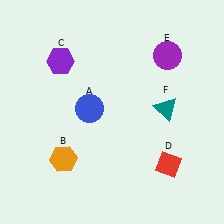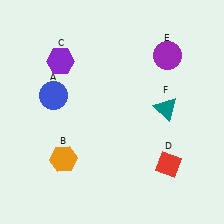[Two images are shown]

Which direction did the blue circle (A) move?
The blue circle (A) moved left.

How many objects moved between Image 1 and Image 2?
1 object moved between the two images.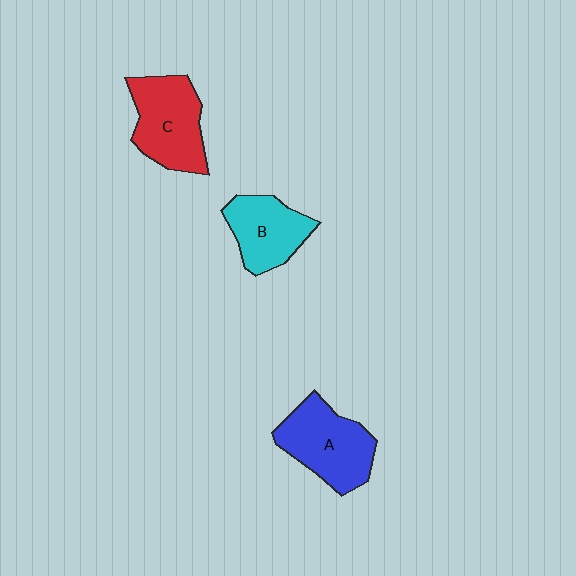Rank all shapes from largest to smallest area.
From largest to smallest: A (blue), C (red), B (cyan).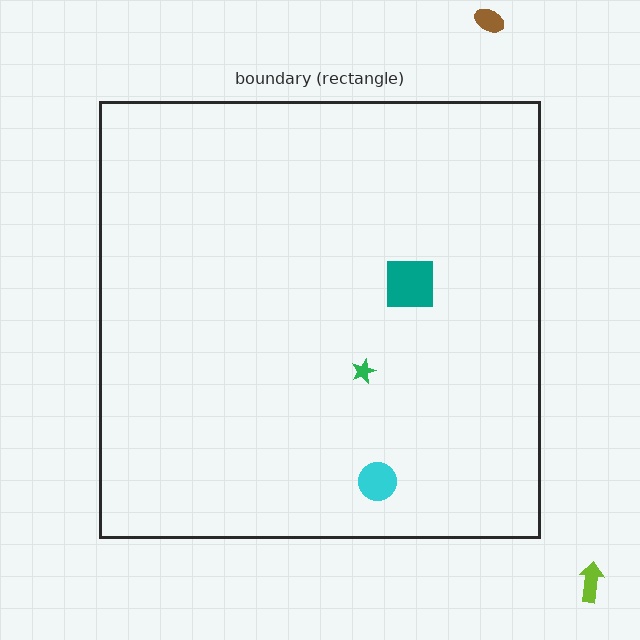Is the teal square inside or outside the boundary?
Inside.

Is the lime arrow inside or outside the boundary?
Outside.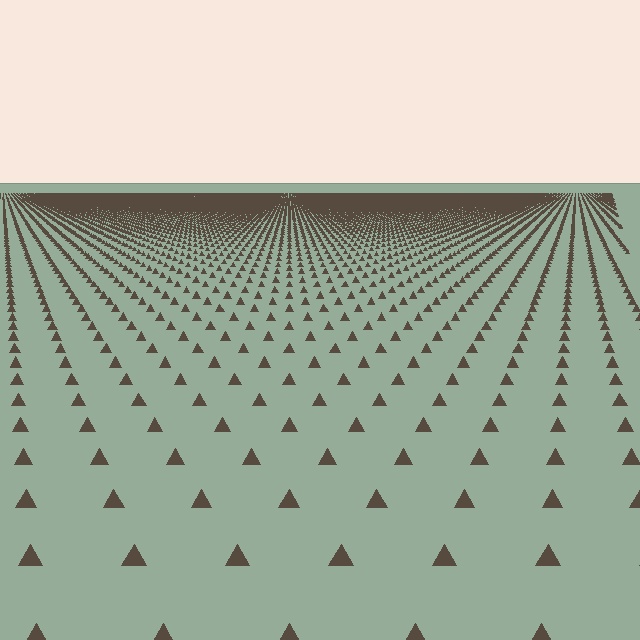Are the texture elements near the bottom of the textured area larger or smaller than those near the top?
Larger. Near the bottom, elements are closer to the viewer and appear at a bigger on-screen size.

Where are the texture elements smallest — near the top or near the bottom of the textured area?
Near the top.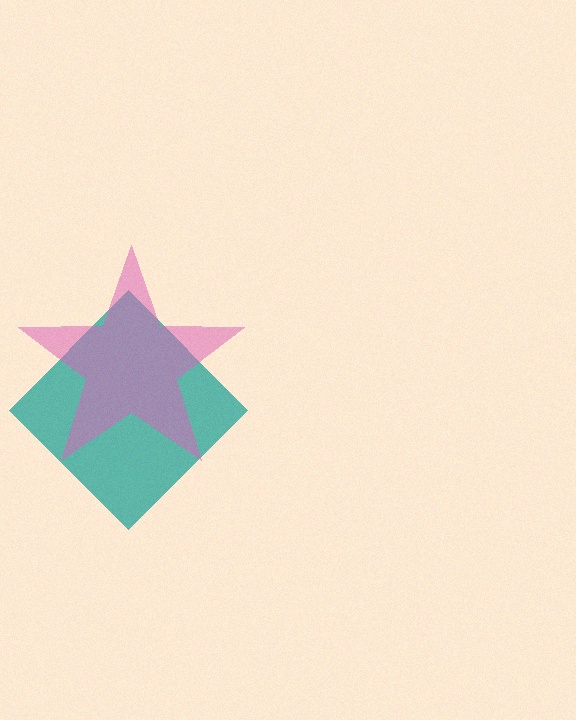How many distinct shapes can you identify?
There are 2 distinct shapes: a teal diamond, a pink star.